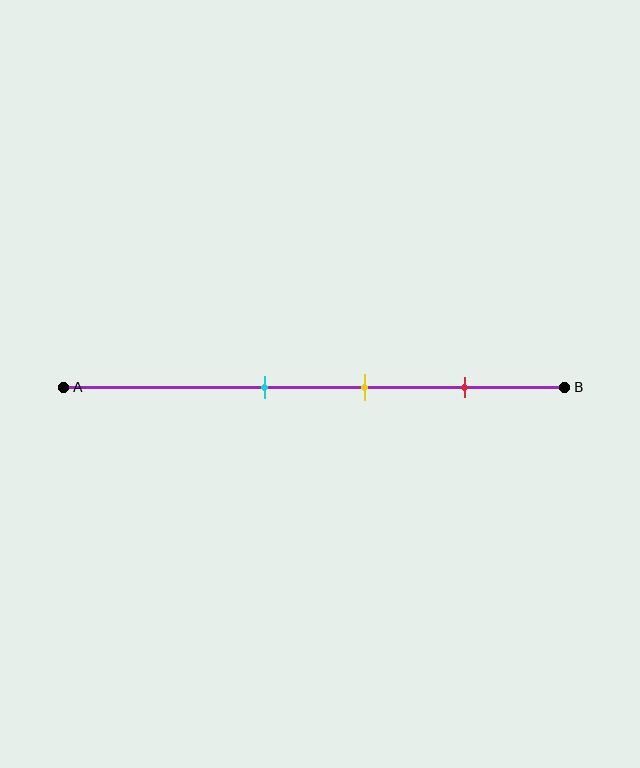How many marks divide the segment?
There are 3 marks dividing the segment.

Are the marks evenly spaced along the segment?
Yes, the marks are approximately evenly spaced.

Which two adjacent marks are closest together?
The cyan and yellow marks are the closest adjacent pair.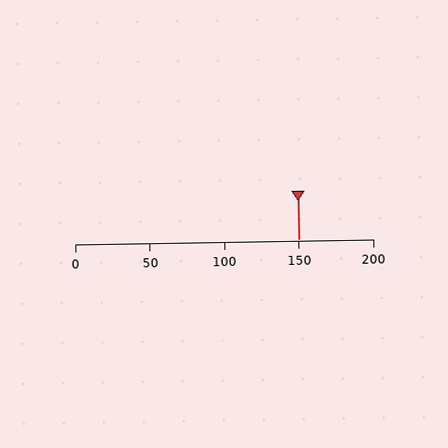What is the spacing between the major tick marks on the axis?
The major ticks are spaced 50 apart.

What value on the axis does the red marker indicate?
The marker indicates approximately 150.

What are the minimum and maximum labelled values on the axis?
The axis runs from 0 to 200.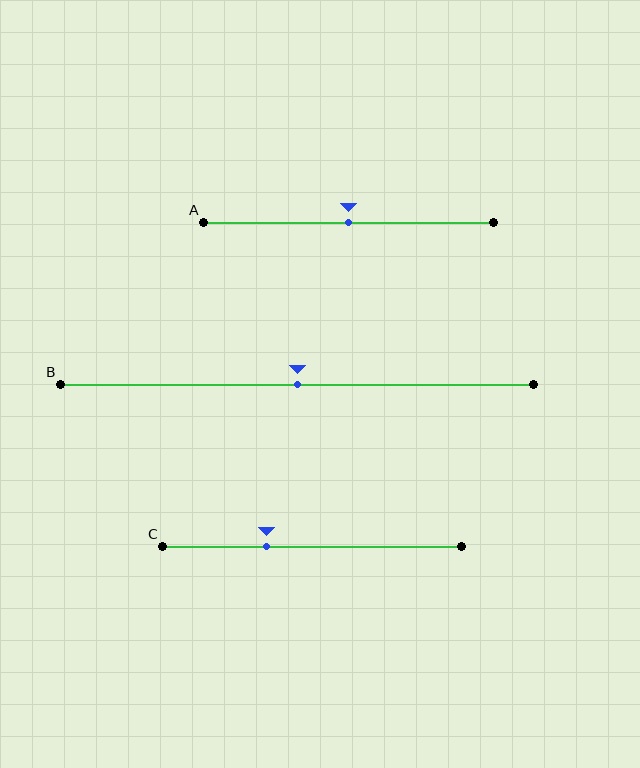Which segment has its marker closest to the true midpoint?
Segment A has its marker closest to the true midpoint.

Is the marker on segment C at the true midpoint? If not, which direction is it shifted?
No, the marker on segment C is shifted to the left by about 15% of the segment length.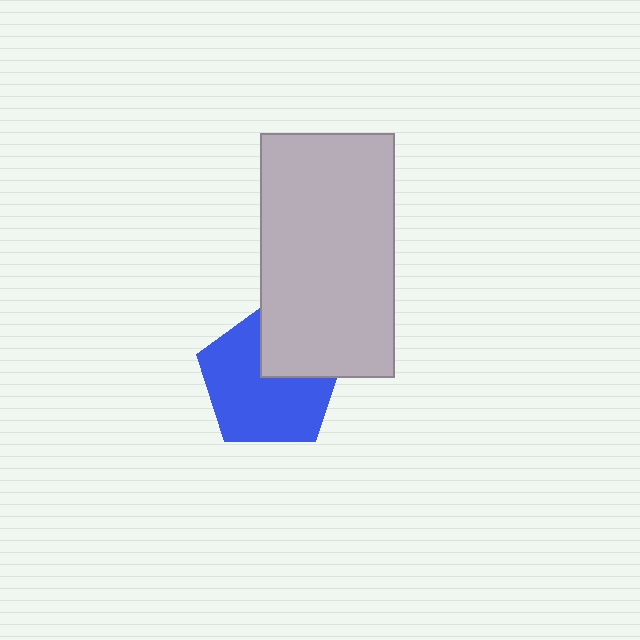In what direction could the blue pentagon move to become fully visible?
The blue pentagon could move toward the lower-left. That would shift it out from behind the light gray rectangle entirely.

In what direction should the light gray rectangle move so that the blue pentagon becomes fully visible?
The light gray rectangle should move toward the upper-right. That is the shortest direction to clear the overlap and leave the blue pentagon fully visible.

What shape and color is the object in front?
The object in front is a light gray rectangle.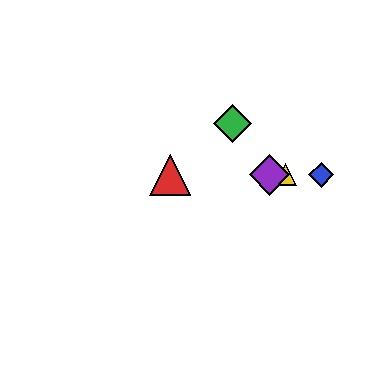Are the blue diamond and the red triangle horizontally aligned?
Yes, both are at y≈175.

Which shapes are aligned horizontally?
The red triangle, the blue diamond, the yellow triangle, the purple diamond are aligned horizontally.